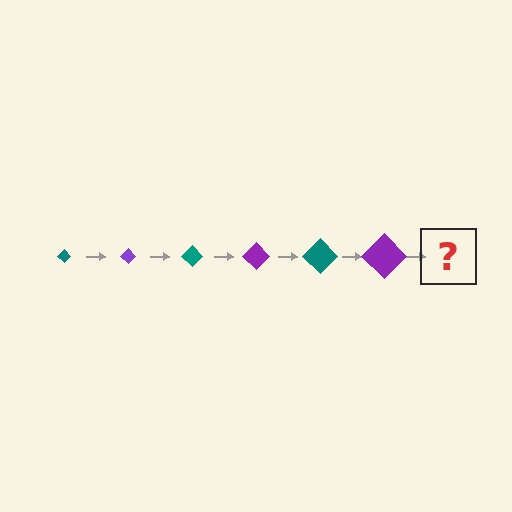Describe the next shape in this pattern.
It should be a teal diamond, larger than the previous one.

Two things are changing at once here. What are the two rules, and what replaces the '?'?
The two rules are that the diamond grows larger each step and the color cycles through teal and purple. The '?' should be a teal diamond, larger than the previous one.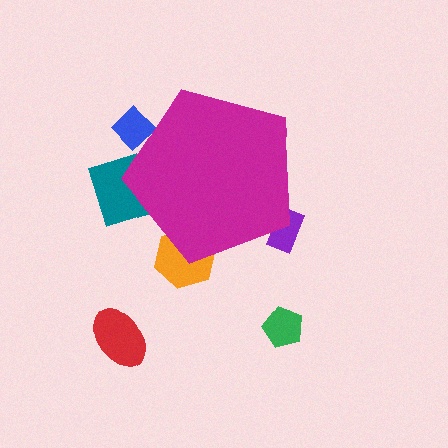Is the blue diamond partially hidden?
Yes, the blue diamond is partially hidden behind the magenta pentagon.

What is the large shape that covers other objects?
A magenta pentagon.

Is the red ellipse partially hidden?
No, the red ellipse is fully visible.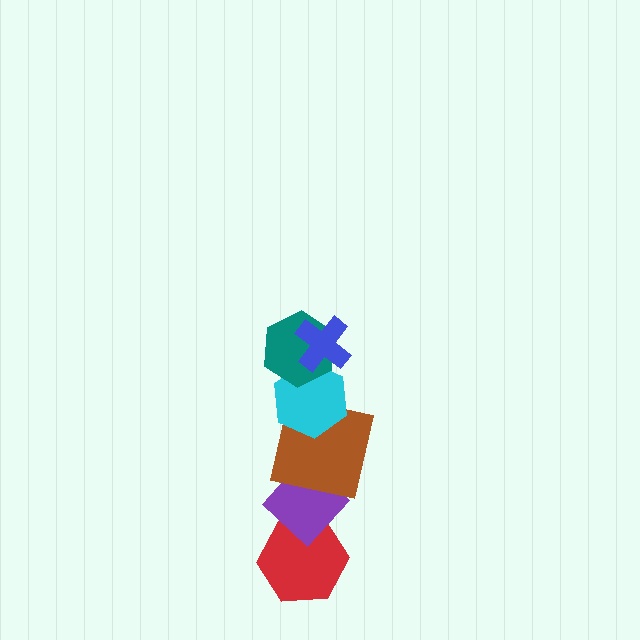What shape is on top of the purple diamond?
The brown square is on top of the purple diamond.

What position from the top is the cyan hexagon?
The cyan hexagon is 3rd from the top.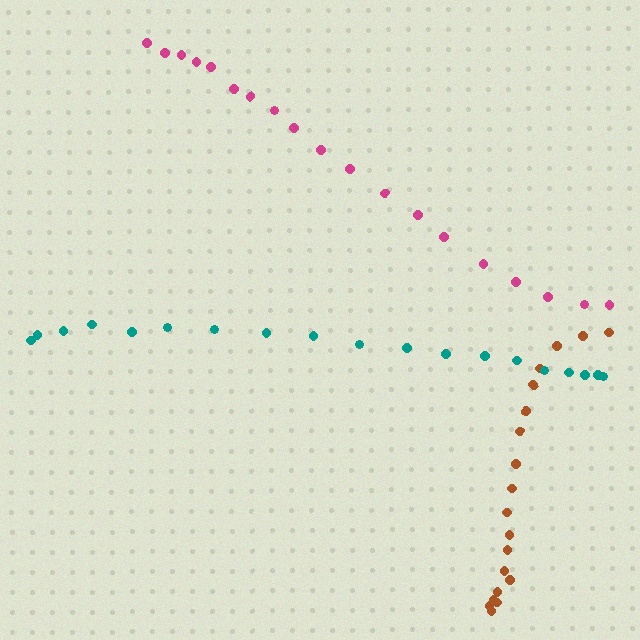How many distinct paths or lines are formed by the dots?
There are 3 distinct paths.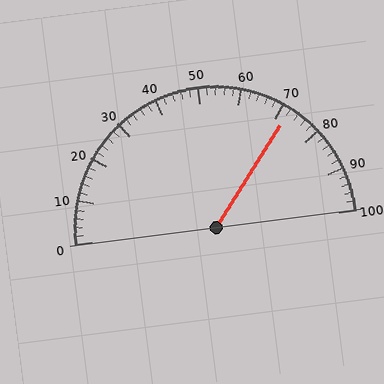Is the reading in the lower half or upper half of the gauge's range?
The reading is in the upper half of the range (0 to 100).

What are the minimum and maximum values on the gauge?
The gauge ranges from 0 to 100.